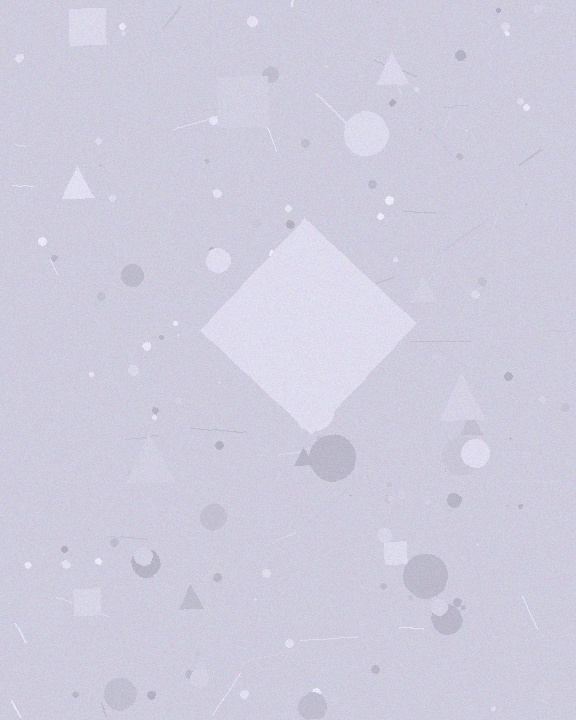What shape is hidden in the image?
A diamond is hidden in the image.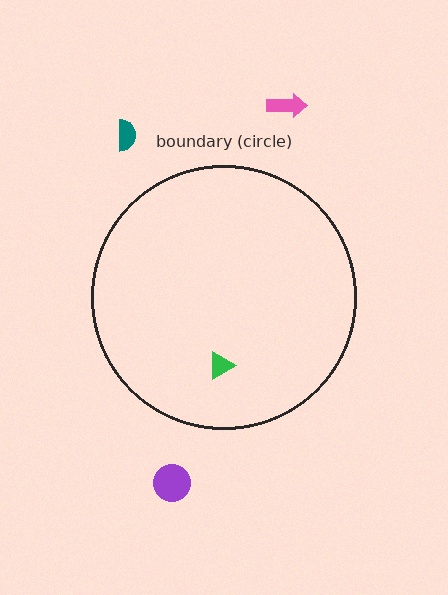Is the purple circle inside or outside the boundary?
Outside.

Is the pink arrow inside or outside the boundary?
Outside.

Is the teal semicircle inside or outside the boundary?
Outside.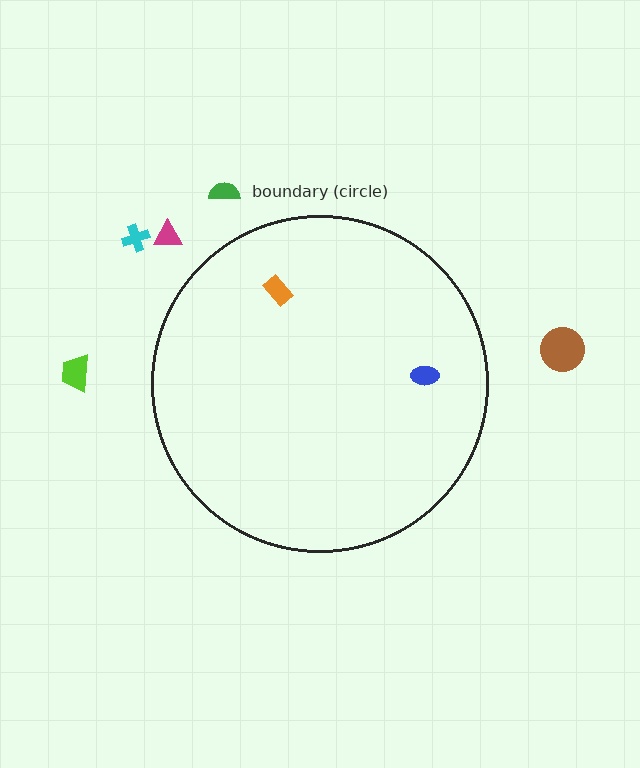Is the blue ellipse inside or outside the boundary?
Inside.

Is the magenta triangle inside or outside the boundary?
Outside.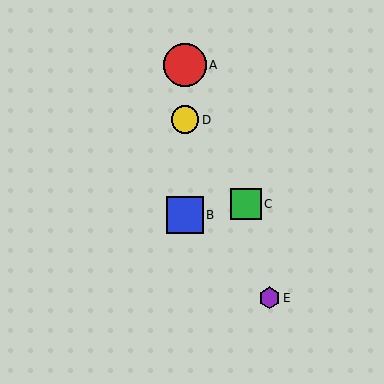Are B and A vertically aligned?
Yes, both are at x≈185.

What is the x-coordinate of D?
Object D is at x≈185.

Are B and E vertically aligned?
No, B is at x≈185 and E is at x≈270.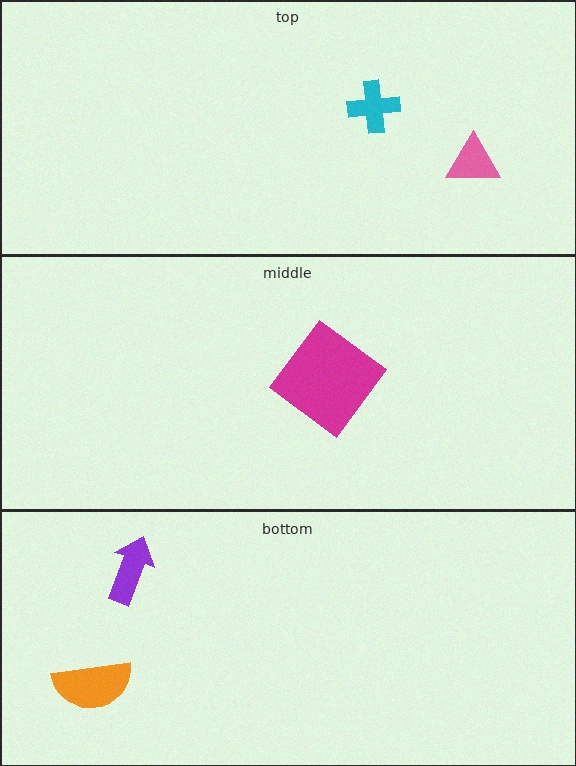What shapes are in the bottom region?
The purple arrow, the orange semicircle.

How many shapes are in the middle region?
1.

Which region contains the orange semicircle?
The bottom region.